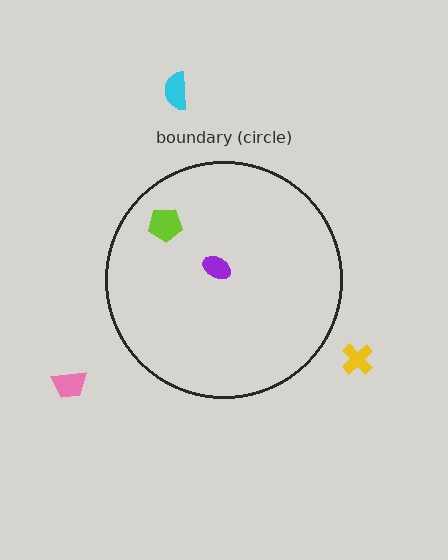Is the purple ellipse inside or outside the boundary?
Inside.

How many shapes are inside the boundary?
2 inside, 3 outside.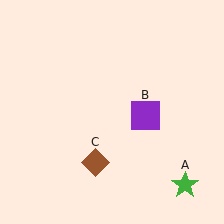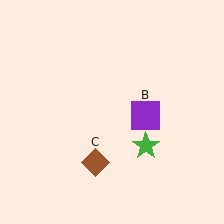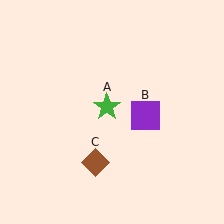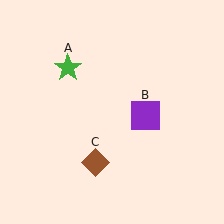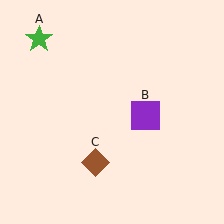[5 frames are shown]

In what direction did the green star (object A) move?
The green star (object A) moved up and to the left.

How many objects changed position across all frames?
1 object changed position: green star (object A).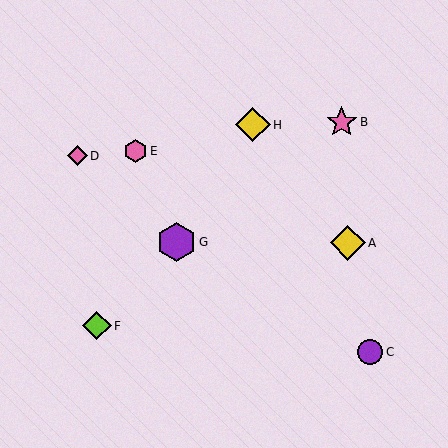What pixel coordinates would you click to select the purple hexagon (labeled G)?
Click at (177, 242) to select the purple hexagon G.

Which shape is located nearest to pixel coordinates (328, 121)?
The pink star (labeled B) at (342, 122) is nearest to that location.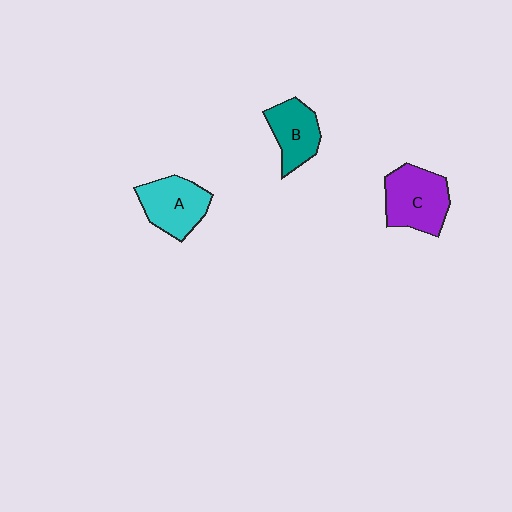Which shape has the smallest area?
Shape B (teal).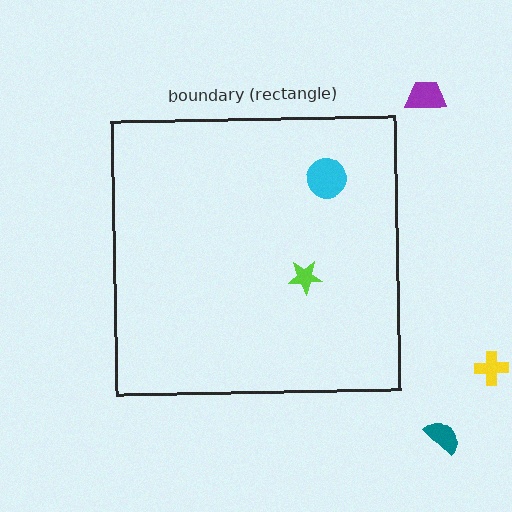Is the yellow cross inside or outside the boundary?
Outside.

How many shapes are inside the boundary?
2 inside, 3 outside.